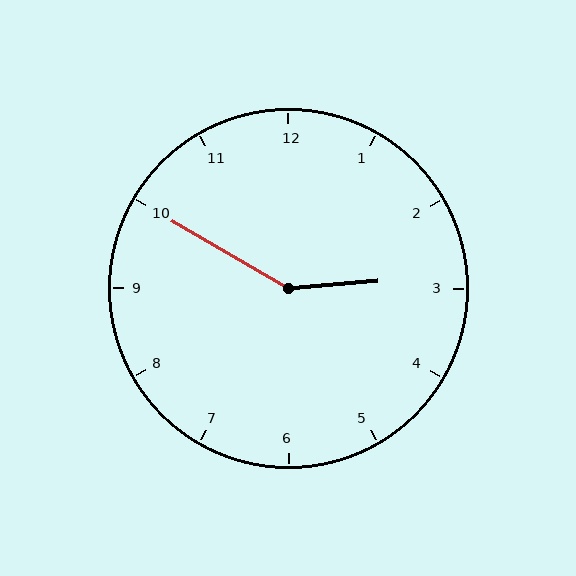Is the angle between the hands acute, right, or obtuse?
It is obtuse.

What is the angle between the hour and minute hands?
Approximately 145 degrees.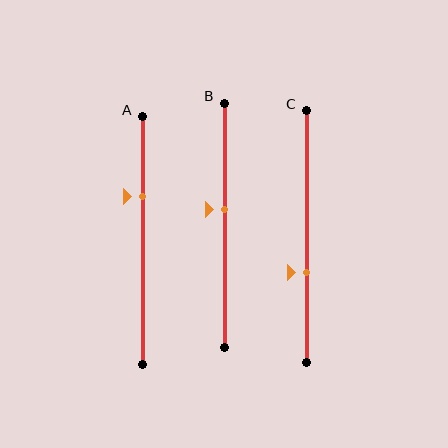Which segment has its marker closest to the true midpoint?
Segment B has its marker closest to the true midpoint.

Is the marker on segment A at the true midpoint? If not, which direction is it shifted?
No, the marker on segment A is shifted upward by about 18% of the segment length.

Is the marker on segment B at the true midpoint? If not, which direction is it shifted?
No, the marker on segment B is shifted upward by about 6% of the segment length.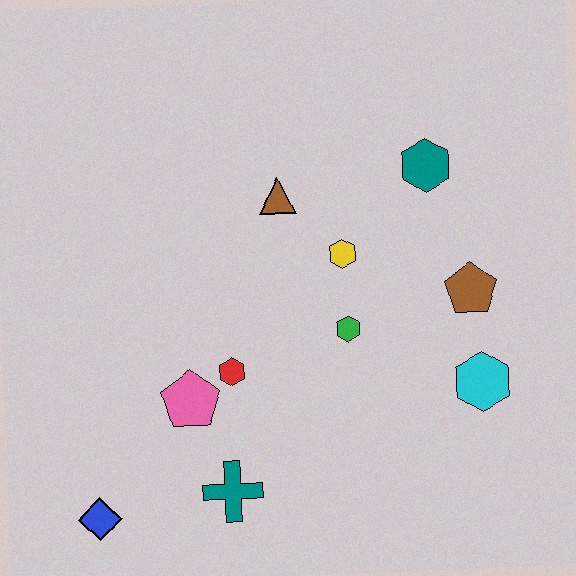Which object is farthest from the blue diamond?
The teal hexagon is farthest from the blue diamond.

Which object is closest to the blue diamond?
The teal cross is closest to the blue diamond.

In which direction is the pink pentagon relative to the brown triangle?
The pink pentagon is below the brown triangle.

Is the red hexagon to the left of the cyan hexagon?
Yes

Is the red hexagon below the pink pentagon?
No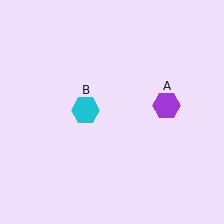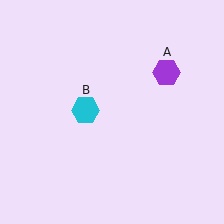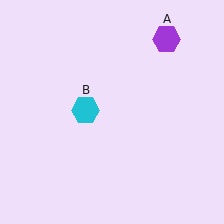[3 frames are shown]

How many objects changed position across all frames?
1 object changed position: purple hexagon (object A).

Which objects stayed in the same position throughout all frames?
Cyan hexagon (object B) remained stationary.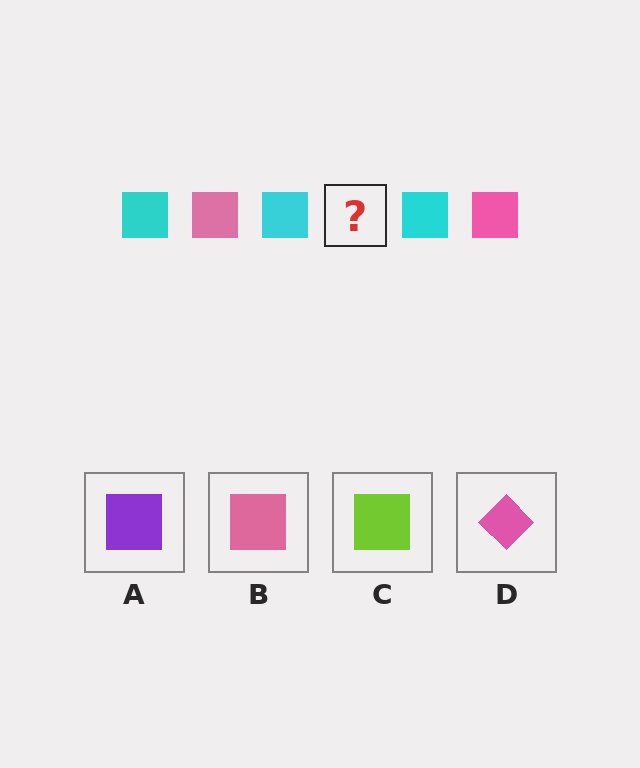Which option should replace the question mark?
Option B.